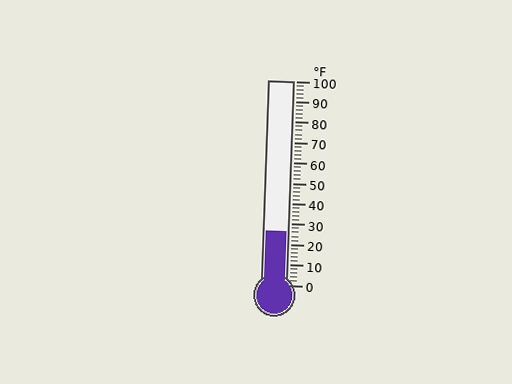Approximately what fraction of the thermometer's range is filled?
The thermometer is filled to approximately 25% of its range.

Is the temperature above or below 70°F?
The temperature is below 70°F.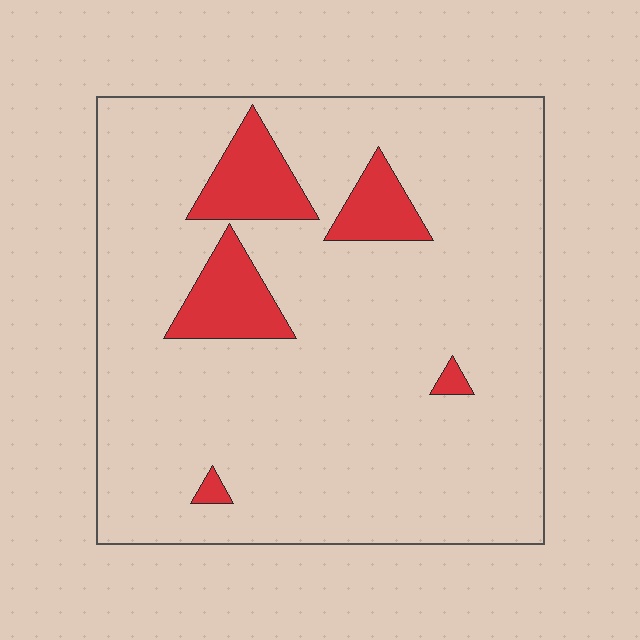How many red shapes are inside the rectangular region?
5.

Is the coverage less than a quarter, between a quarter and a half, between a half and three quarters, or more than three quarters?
Less than a quarter.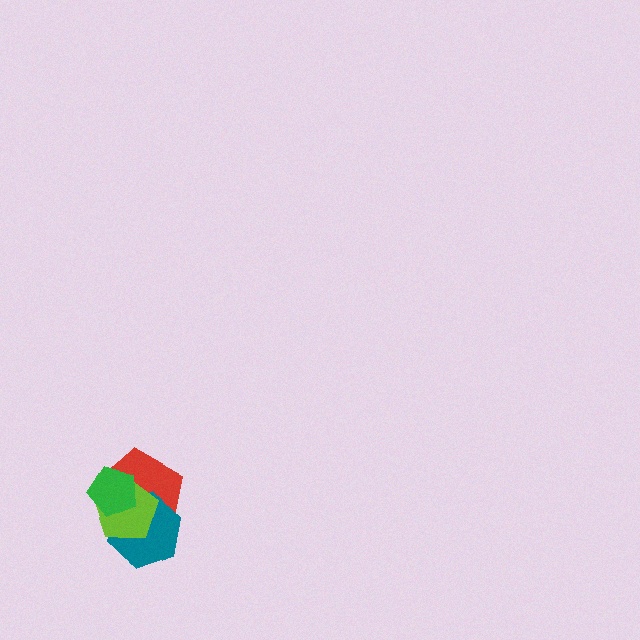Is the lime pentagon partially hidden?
Yes, it is partially covered by another shape.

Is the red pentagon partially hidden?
Yes, it is partially covered by another shape.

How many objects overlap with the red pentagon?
3 objects overlap with the red pentagon.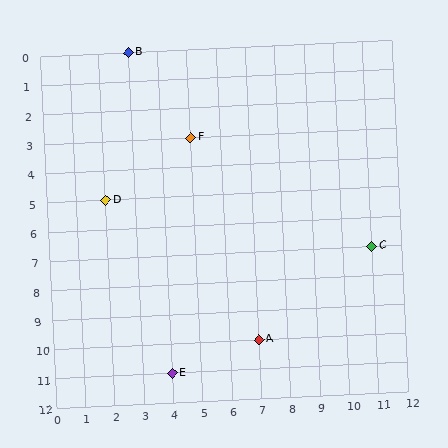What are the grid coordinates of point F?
Point F is at grid coordinates (5, 3).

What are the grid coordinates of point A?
Point A is at grid coordinates (7, 10).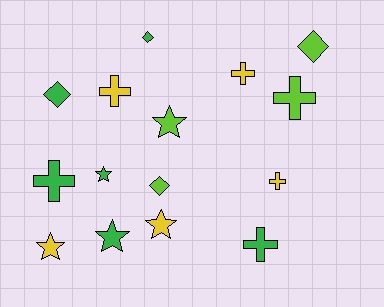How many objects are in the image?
There are 15 objects.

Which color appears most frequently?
Green, with 6 objects.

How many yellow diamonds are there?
There are no yellow diamonds.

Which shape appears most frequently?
Cross, with 6 objects.